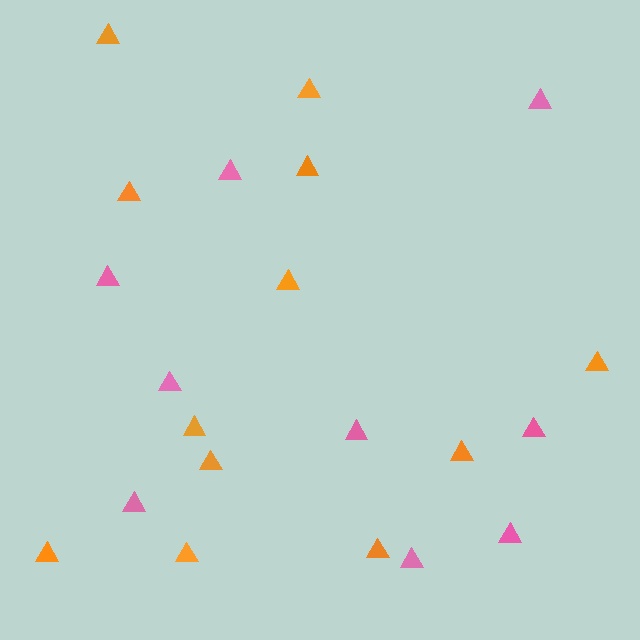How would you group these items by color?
There are 2 groups: one group of pink triangles (9) and one group of orange triangles (12).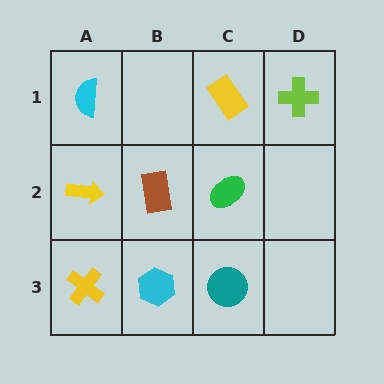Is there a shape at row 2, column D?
No, that cell is empty.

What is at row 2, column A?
A yellow arrow.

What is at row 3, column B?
A cyan hexagon.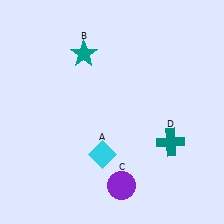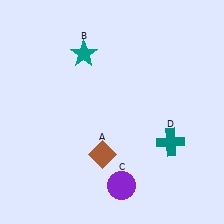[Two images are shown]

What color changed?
The diamond (A) changed from cyan in Image 1 to brown in Image 2.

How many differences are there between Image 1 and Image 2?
There is 1 difference between the two images.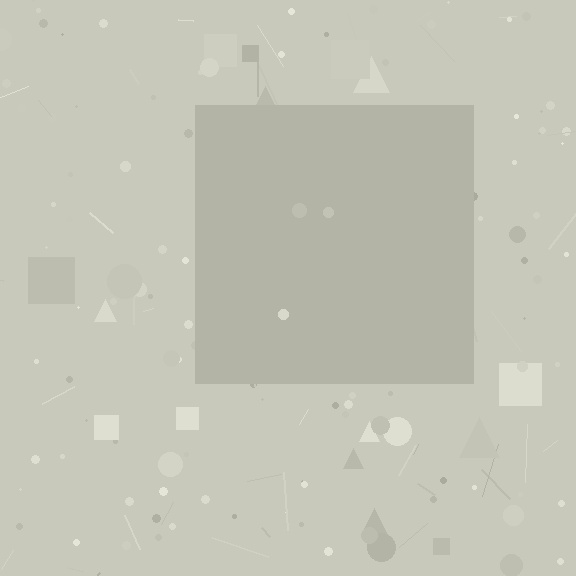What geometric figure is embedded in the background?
A square is embedded in the background.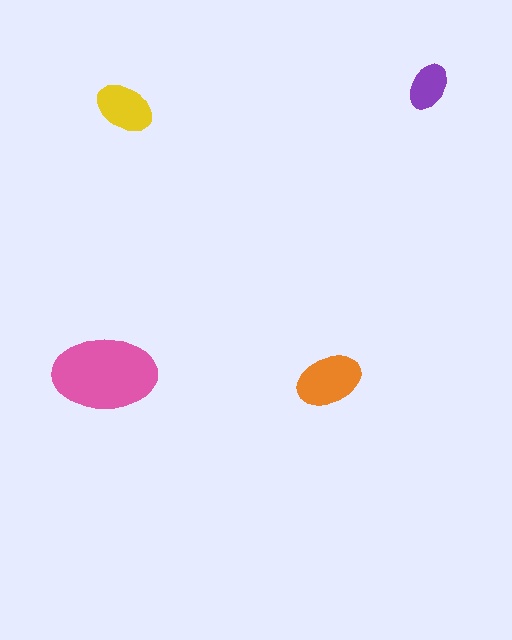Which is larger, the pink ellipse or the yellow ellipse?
The pink one.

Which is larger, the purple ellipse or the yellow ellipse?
The yellow one.